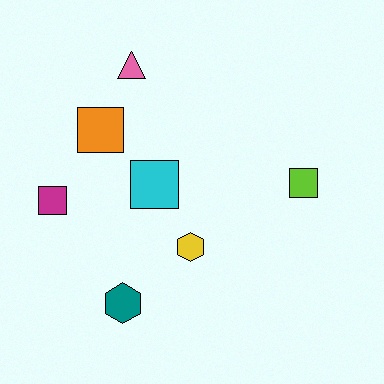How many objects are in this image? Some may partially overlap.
There are 7 objects.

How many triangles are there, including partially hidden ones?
There is 1 triangle.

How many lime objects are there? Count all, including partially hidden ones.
There is 1 lime object.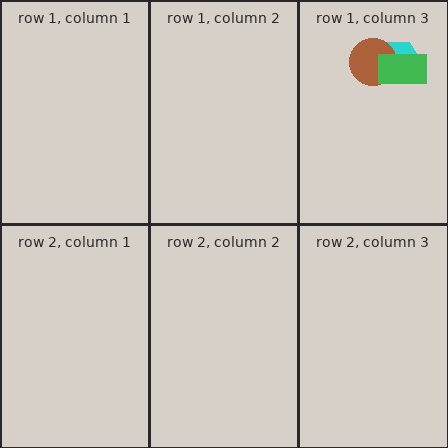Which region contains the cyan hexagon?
The row 1, column 3 region.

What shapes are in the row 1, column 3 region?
The cyan hexagon, the brown circle, the green rectangle.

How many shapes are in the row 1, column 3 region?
3.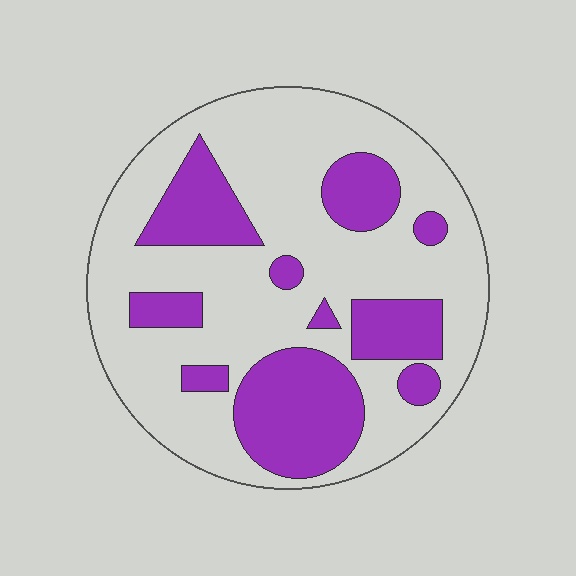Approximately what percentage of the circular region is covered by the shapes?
Approximately 30%.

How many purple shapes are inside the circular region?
10.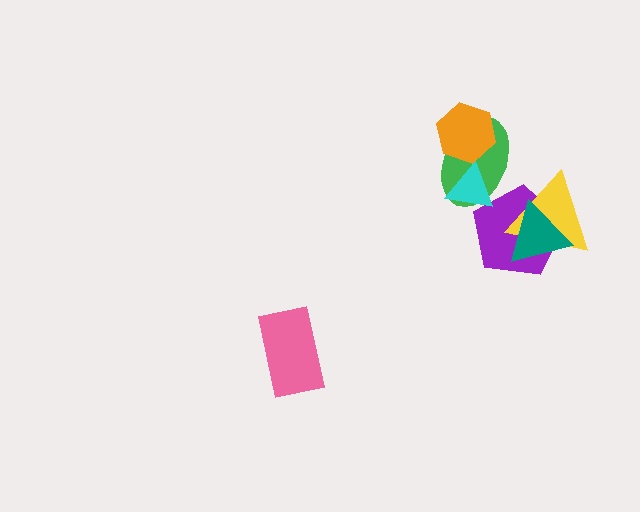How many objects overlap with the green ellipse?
3 objects overlap with the green ellipse.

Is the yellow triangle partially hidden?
Yes, it is partially covered by another shape.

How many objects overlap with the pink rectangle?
0 objects overlap with the pink rectangle.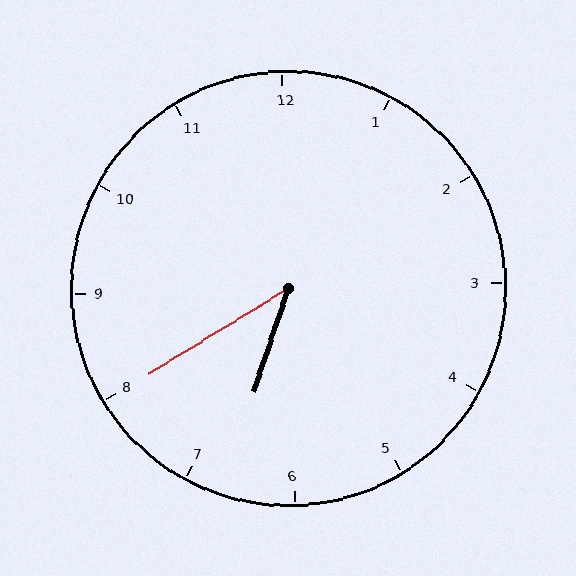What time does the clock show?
6:40.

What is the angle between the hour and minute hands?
Approximately 40 degrees.